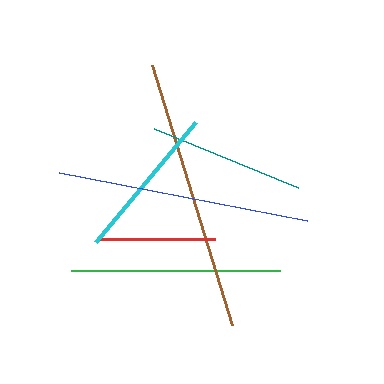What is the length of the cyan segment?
The cyan segment is approximately 157 pixels long.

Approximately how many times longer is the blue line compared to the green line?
The blue line is approximately 1.2 times the length of the green line.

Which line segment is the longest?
The brown line is the longest at approximately 272 pixels.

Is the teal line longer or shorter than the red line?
The teal line is longer than the red line.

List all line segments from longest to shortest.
From longest to shortest: brown, blue, green, cyan, teal, red.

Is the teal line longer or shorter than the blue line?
The blue line is longer than the teal line.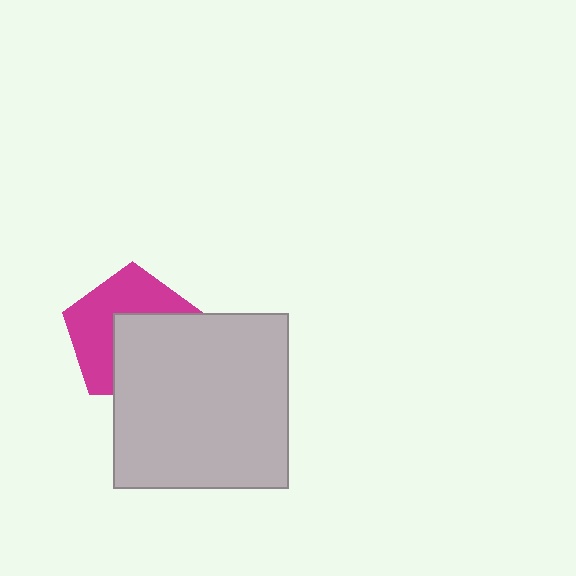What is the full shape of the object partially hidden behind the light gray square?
The partially hidden object is a magenta pentagon.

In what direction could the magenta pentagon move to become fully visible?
The magenta pentagon could move toward the upper-left. That would shift it out from behind the light gray square entirely.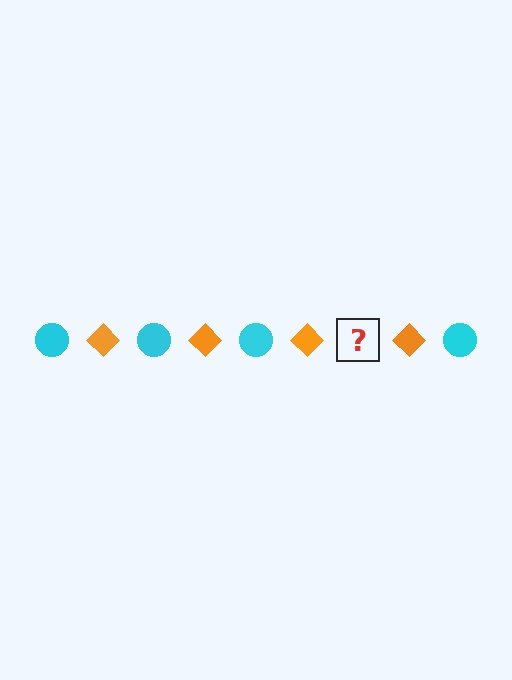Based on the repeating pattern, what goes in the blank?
The blank should be a cyan circle.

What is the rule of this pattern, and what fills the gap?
The rule is that the pattern alternates between cyan circle and orange diamond. The gap should be filled with a cyan circle.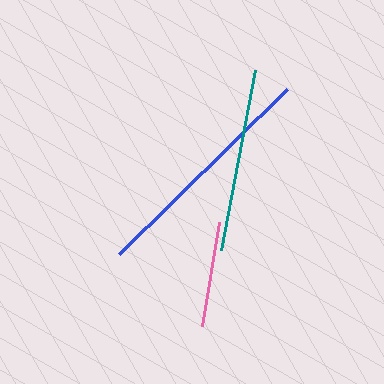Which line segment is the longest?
The blue line is the longest at approximately 235 pixels.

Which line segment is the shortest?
The pink line is the shortest at approximately 106 pixels.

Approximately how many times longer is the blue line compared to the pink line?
The blue line is approximately 2.2 times the length of the pink line.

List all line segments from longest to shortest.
From longest to shortest: blue, teal, pink.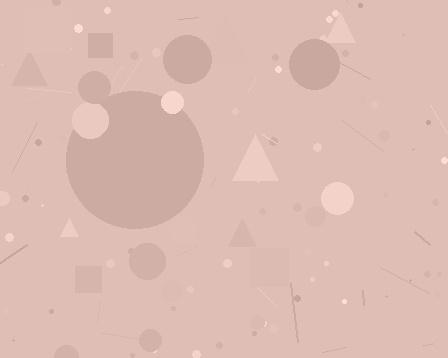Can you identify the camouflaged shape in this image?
The camouflaged shape is a circle.